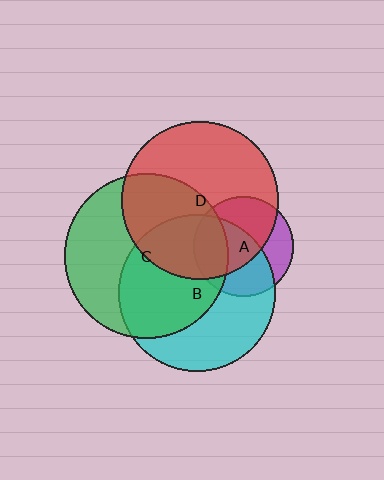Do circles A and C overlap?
Yes.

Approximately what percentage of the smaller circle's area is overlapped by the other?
Approximately 25%.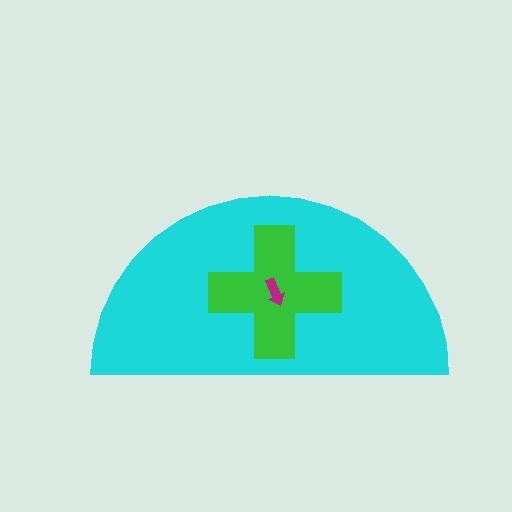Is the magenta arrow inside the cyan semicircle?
Yes.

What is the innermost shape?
The magenta arrow.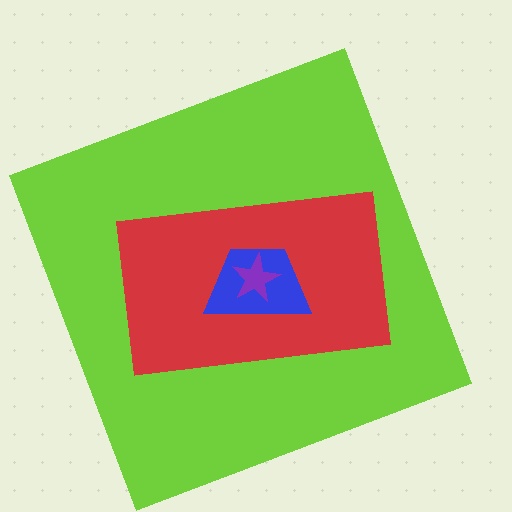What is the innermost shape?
The purple star.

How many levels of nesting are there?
4.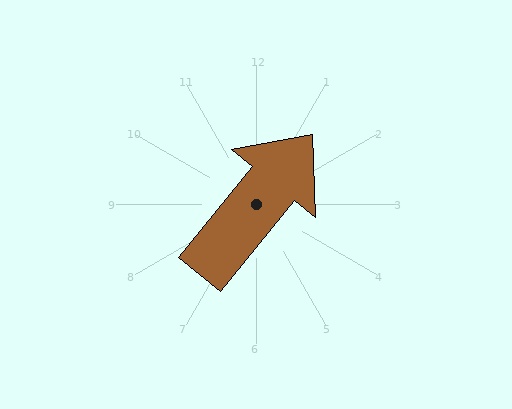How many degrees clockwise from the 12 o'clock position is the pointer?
Approximately 39 degrees.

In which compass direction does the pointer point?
Northeast.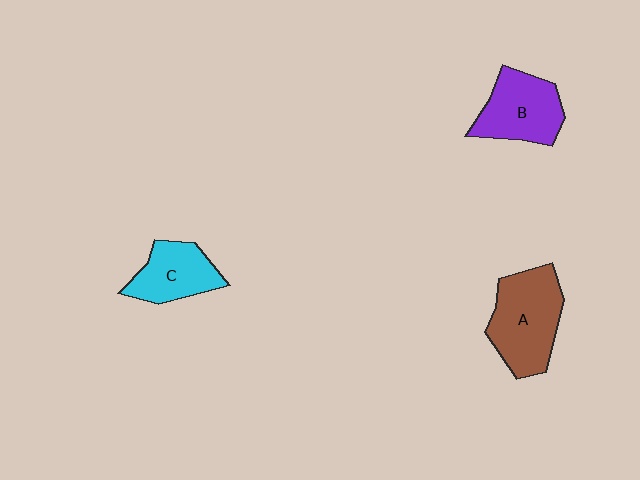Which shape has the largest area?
Shape A (brown).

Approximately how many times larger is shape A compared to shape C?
Approximately 1.5 times.